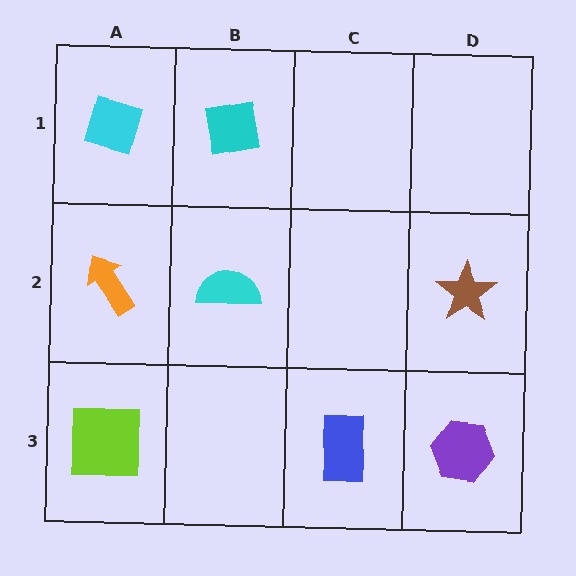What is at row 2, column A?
An orange arrow.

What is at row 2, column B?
A cyan semicircle.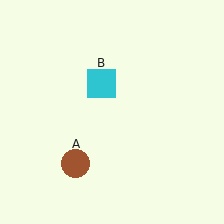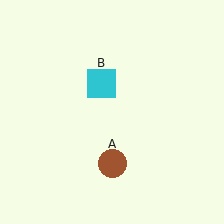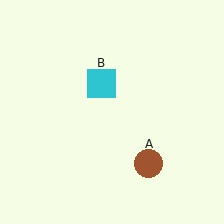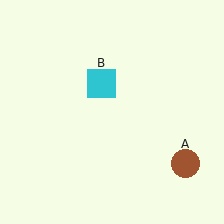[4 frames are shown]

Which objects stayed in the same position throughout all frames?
Cyan square (object B) remained stationary.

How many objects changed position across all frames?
1 object changed position: brown circle (object A).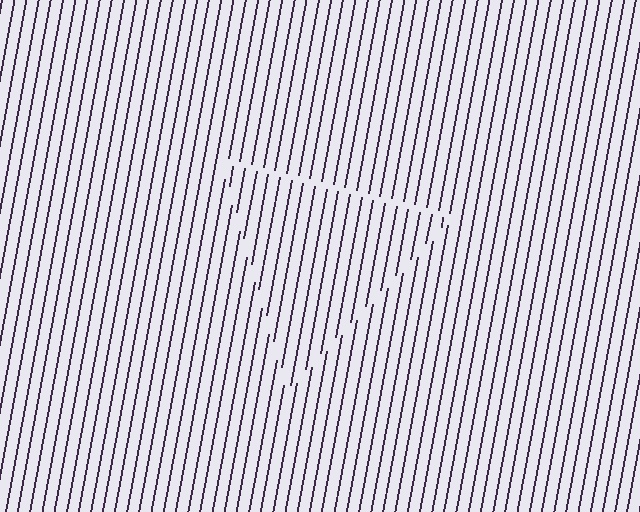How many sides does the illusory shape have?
3 sides — the line-ends trace a triangle.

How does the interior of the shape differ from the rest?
The interior of the shape contains the same grating, shifted by half a period — the contour is defined by the phase discontinuity where line-ends from the inner and outer gratings abut.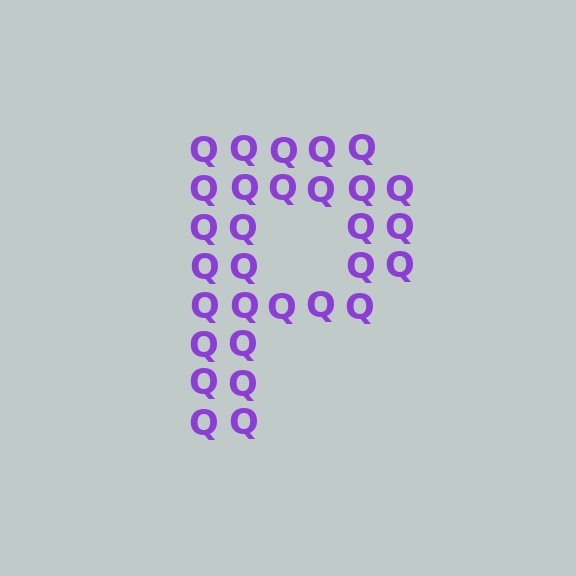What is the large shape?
The large shape is the letter P.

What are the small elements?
The small elements are letter Q's.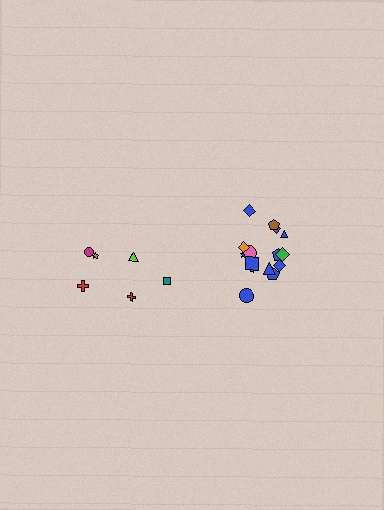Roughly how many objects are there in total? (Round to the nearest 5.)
Roughly 20 objects in total.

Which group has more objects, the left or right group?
The right group.